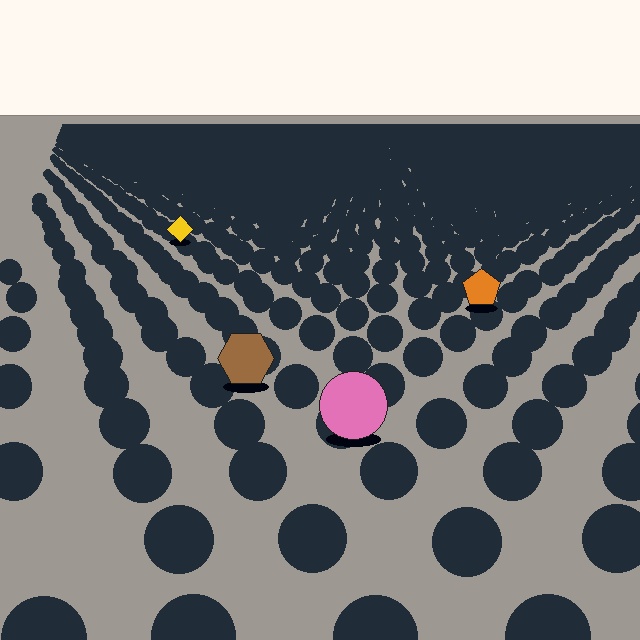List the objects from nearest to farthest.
From nearest to farthest: the pink circle, the brown hexagon, the orange pentagon, the yellow diamond.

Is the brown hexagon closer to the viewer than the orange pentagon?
Yes. The brown hexagon is closer — you can tell from the texture gradient: the ground texture is coarser near it.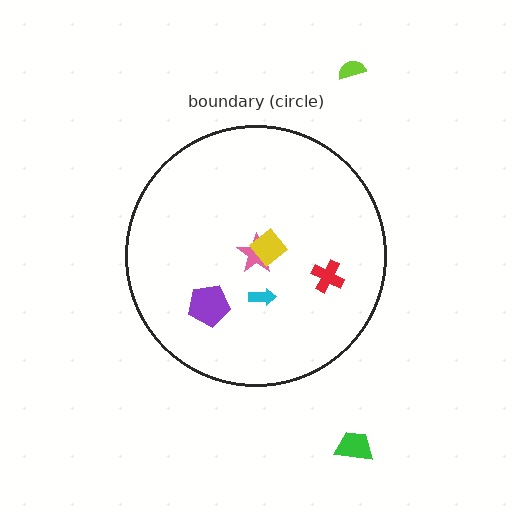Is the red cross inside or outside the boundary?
Inside.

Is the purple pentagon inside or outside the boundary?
Inside.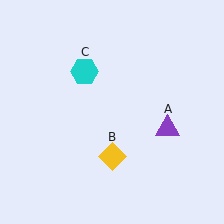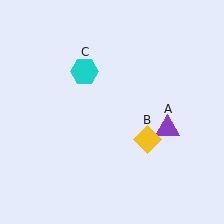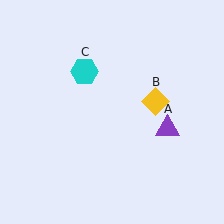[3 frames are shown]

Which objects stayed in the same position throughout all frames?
Purple triangle (object A) and cyan hexagon (object C) remained stationary.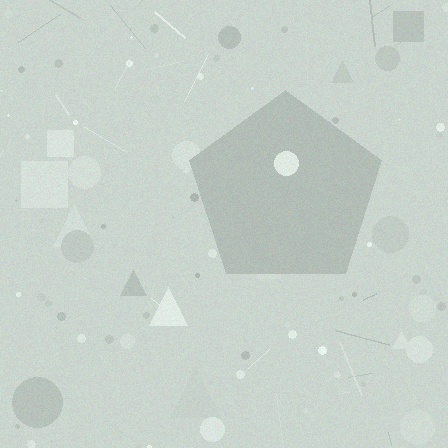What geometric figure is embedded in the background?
A pentagon is embedded in the background.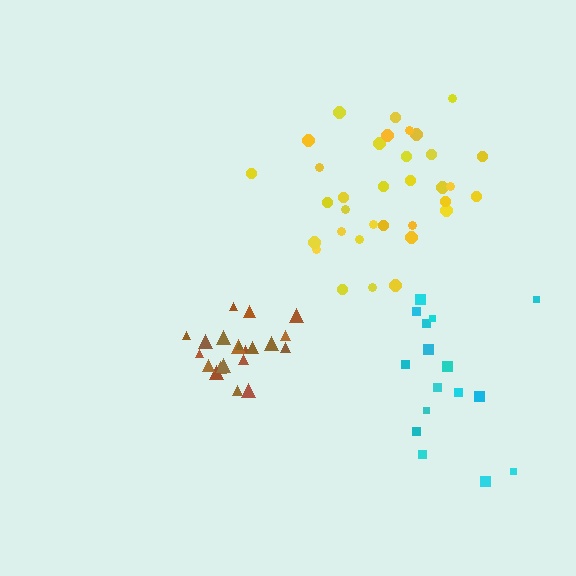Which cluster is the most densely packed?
Brown.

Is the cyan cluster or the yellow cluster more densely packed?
Yellow.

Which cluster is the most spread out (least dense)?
Cyan.